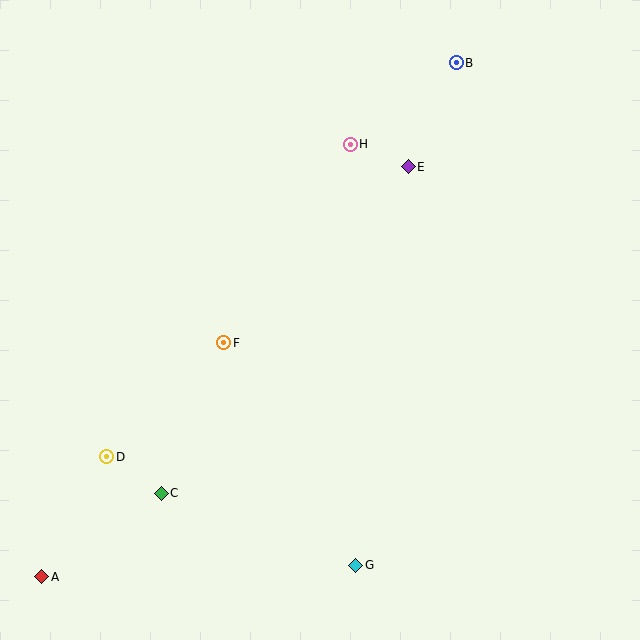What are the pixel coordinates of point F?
Point F is at (224, 343).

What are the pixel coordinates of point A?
Point A is at (42, 577).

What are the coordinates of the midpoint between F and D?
The midpoint between F and D is at (165, 400).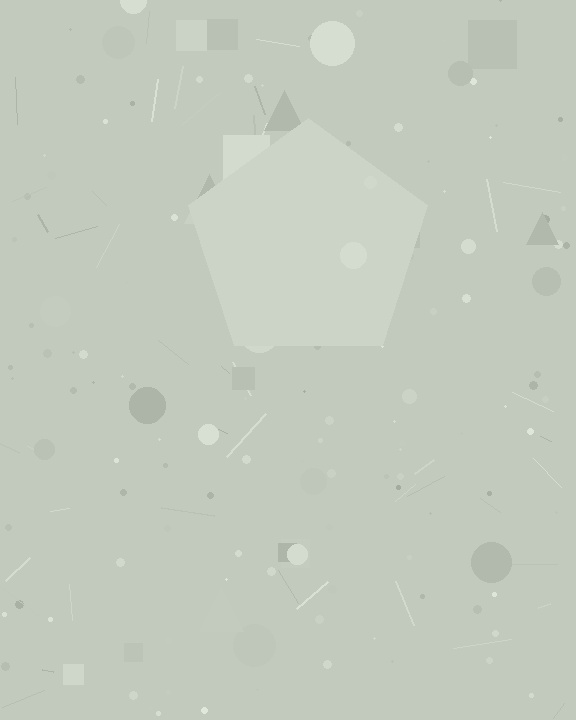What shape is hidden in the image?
A pentagon is hidden in the image.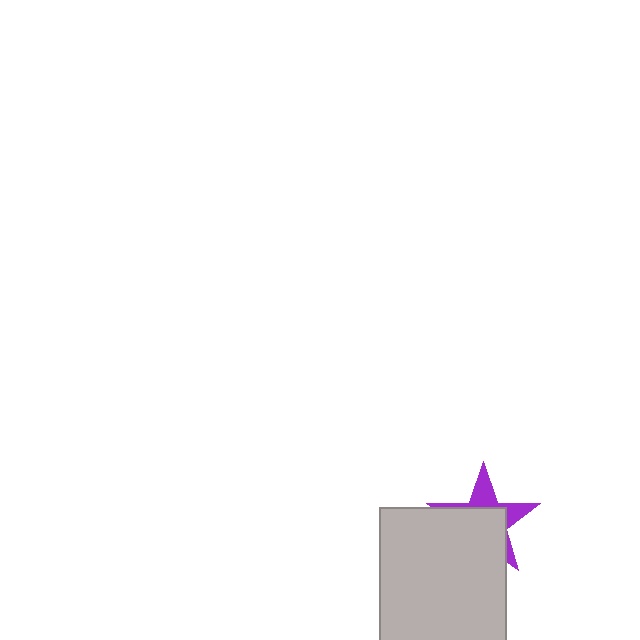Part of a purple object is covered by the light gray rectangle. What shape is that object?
It is a star.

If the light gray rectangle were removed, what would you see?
You would see the complete purple star.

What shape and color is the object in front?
The object in front is a light gray rectangle.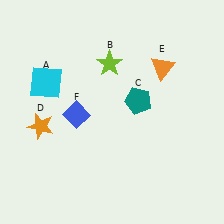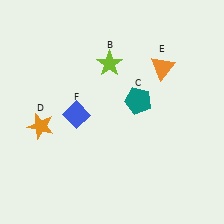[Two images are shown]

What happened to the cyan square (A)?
The cyan square (A) was removed in Image 2. It was in the top-left area of Image 1.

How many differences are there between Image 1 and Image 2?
There is 1 difference between the two images.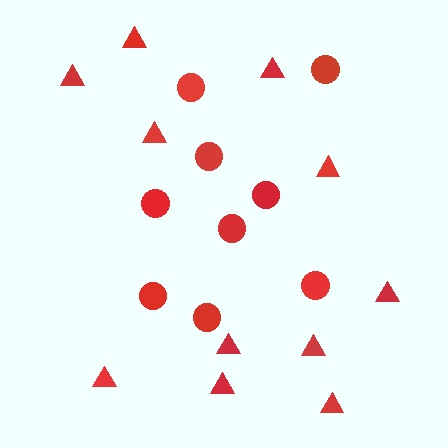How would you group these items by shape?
There are 2 groups: one group of circles (9) and one group of triangles (11).